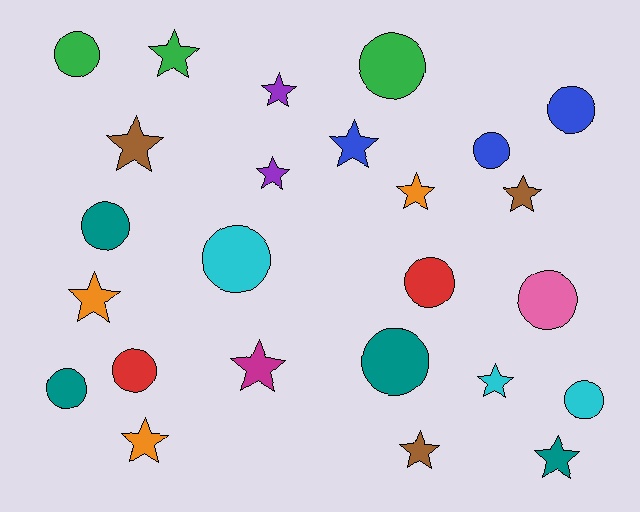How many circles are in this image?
There are 12 circles.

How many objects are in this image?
There are 25 objects.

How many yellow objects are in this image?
There are no yellow objects.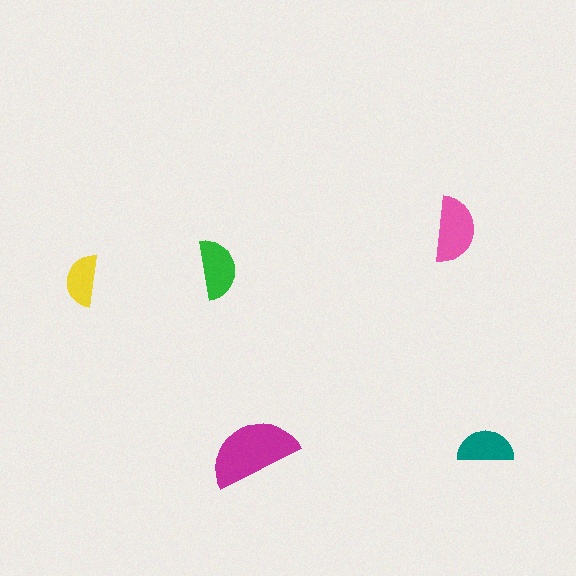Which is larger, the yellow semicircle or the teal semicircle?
The teal one.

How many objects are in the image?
There are 5 objects in the image.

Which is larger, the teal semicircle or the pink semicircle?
The pink one.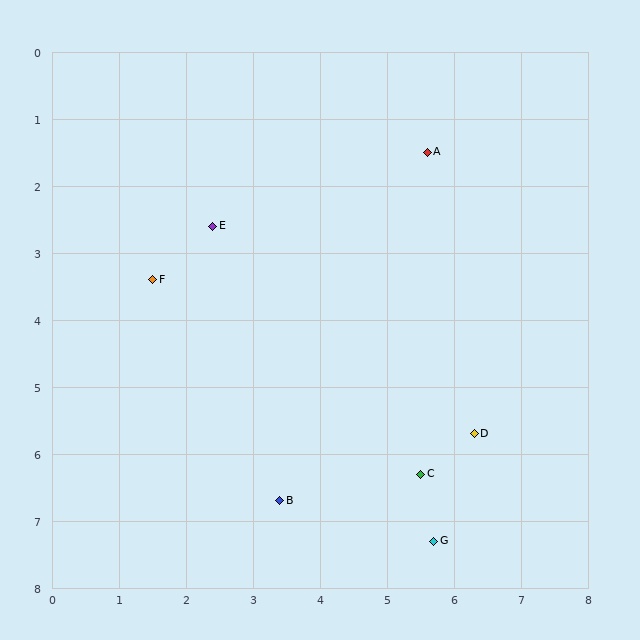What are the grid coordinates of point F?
Point F is at approximately (1.5, 3.4).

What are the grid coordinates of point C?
Point C is at approximately (5.5, 6.3).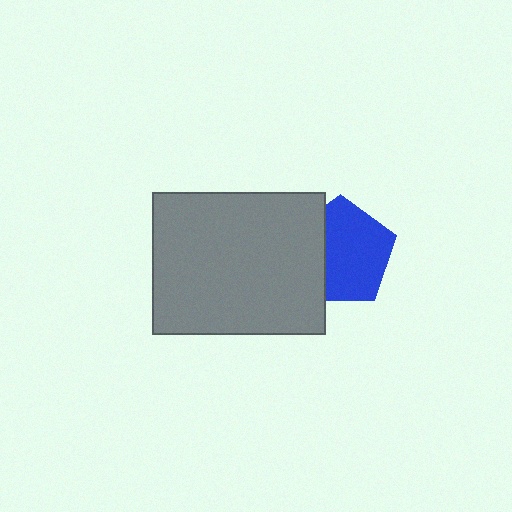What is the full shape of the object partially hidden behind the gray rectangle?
The partially hidden object is a blue pentagon.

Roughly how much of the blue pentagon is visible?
Most of it is visible (roughly 68%).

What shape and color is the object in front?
The object in front is a gray rectangle.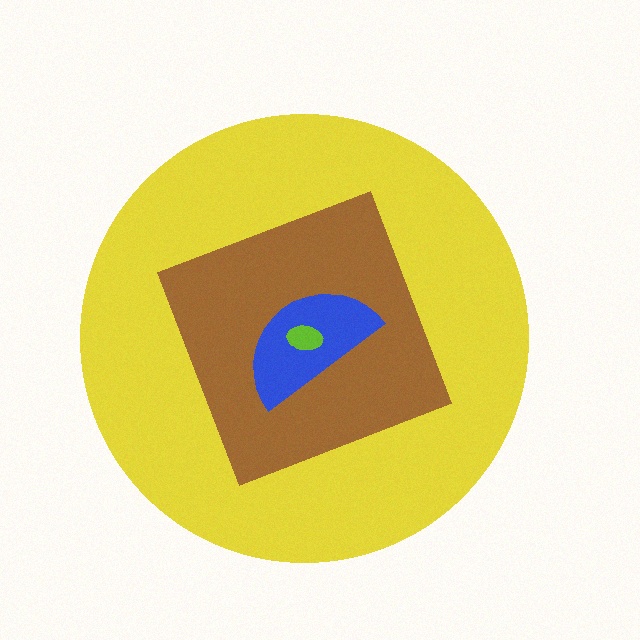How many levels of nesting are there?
4.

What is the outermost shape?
The yellow circle.